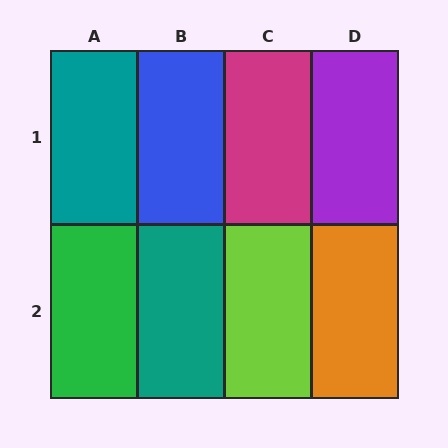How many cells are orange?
1 cell is orange.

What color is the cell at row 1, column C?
Magenta.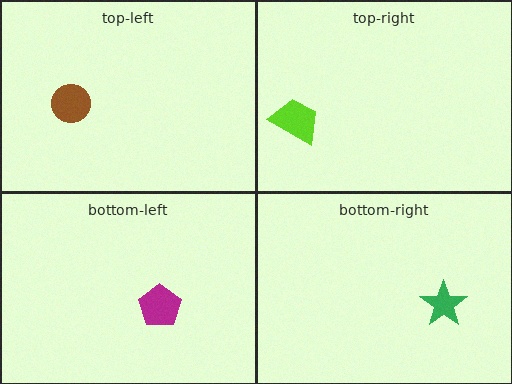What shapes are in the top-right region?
The lime trapezoid.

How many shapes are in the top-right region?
1.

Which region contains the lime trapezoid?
The top-right region.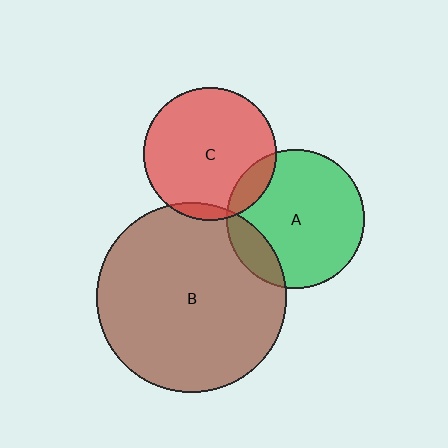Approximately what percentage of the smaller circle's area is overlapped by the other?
Approximately 10%.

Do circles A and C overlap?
Yes.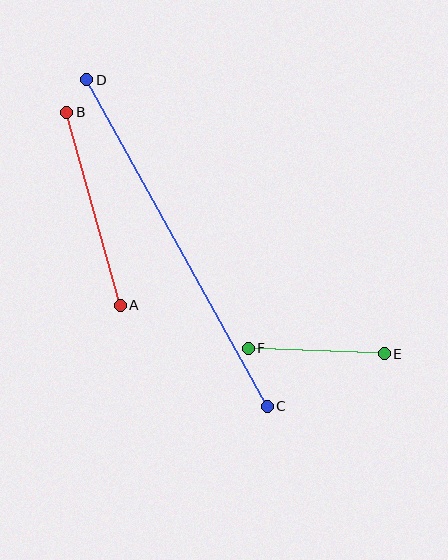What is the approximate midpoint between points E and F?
The midpoint is at approximately (316, 351) pixels.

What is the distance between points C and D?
The distance is approximately 373 pixels.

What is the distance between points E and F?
The distance is approximately 136 pixels.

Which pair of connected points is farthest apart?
Points C and D are farthest apart.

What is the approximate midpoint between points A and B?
The midpoint is at approximately (93, 209) pixels.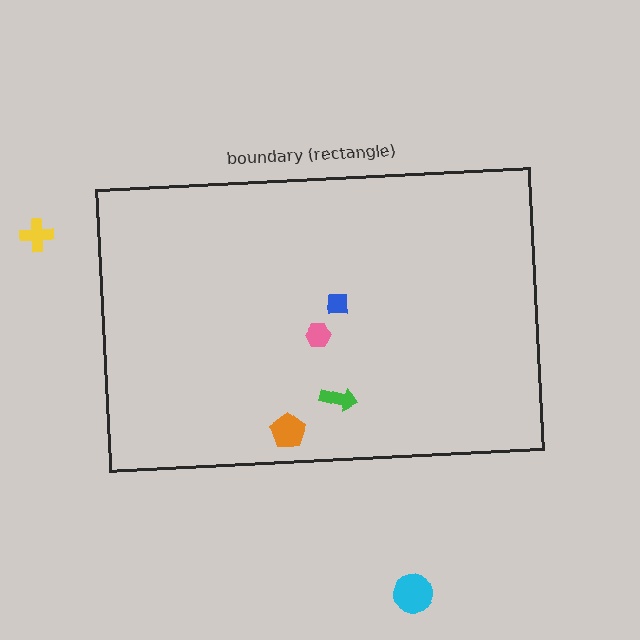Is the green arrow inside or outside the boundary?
Inside.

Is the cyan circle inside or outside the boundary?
Outside.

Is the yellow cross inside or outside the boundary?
Outside.